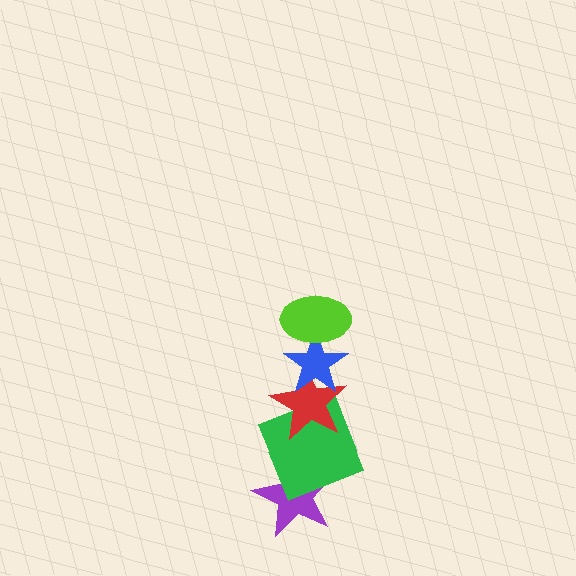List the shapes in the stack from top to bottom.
From top to bottom: the lime ellipse, the blue star, the red star, the green square, the purple star.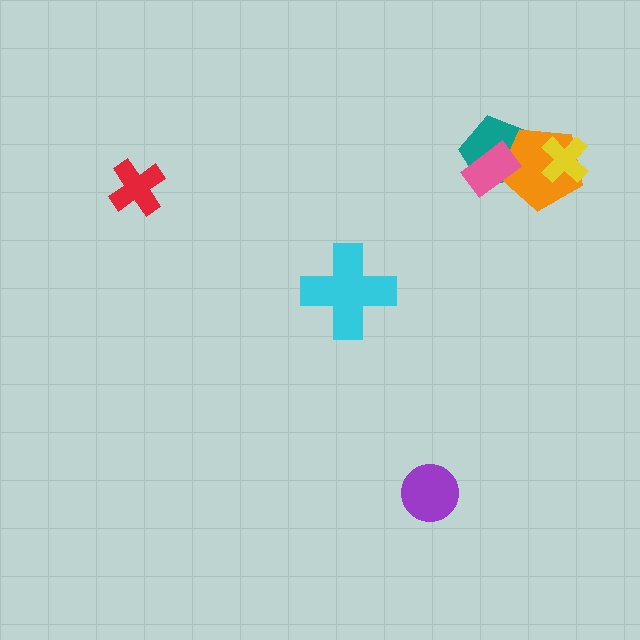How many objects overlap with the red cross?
0 objects overlap with the red cross.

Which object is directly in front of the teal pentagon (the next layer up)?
The orange pentagon is directly in front of the teal pentagon.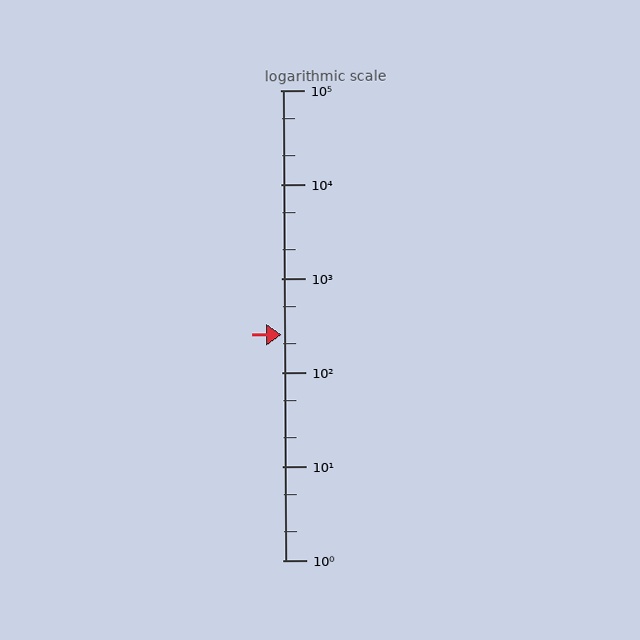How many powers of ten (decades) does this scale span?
The scale spans 5 decades, from 1 to 100000.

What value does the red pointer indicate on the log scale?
The pointer indicates approximately 250.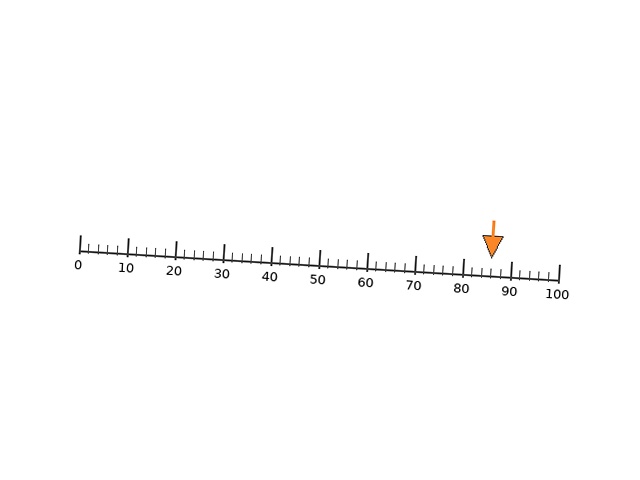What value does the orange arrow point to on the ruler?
The orange arrow points to approximately 86.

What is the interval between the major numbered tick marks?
The major tick marks are spaced 10 units apart.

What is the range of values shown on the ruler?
The ruler shows values from 0 to 100.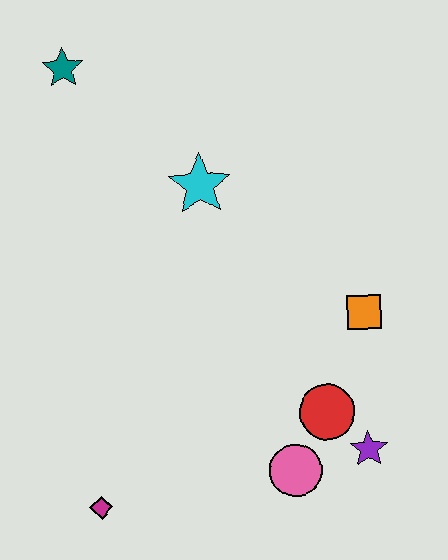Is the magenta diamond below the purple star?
Yes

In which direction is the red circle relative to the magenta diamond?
The red circle is to the right of the magenta diamond.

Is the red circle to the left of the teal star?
No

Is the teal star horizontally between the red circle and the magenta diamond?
No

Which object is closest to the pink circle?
The red circle is closest to the pink circle.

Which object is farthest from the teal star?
The purple star is farthest from the teal star.